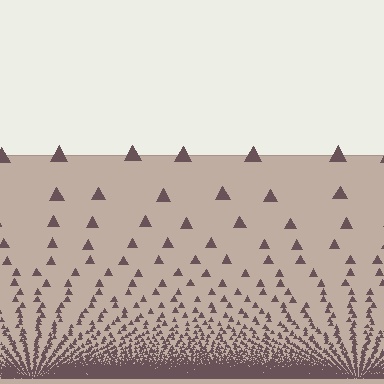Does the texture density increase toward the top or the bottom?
Density increases toward the bottom.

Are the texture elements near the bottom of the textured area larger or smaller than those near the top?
Smaller. The gradient is inverted — elements near the bottom are smaller and denser.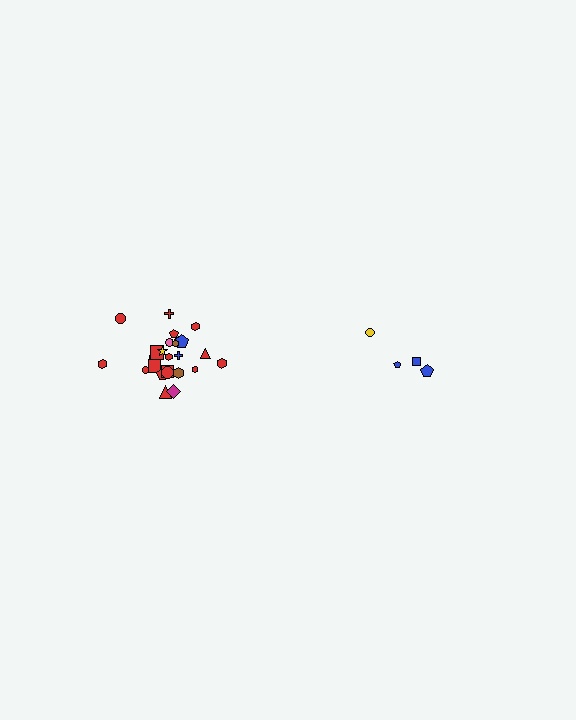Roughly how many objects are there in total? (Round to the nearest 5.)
Roughly 30 objects in total.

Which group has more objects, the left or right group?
The left group.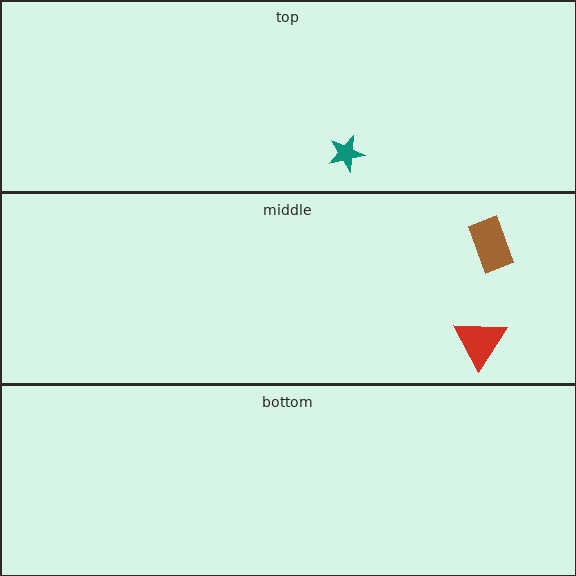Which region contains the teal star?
The top region.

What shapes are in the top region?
The teal star.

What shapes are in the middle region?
The red triangle, the brown rectangle.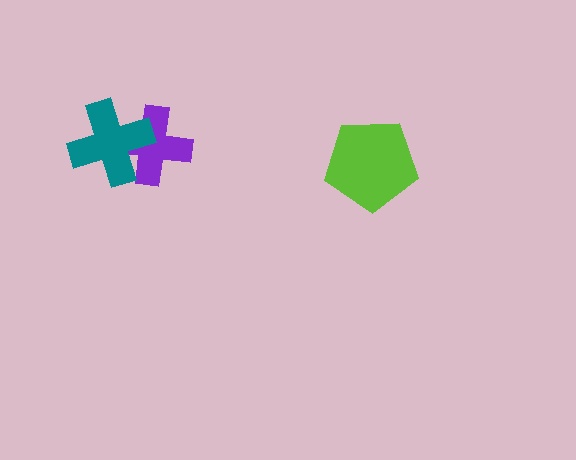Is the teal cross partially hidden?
No, no other shape covers it.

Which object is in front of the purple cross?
The teal cross is in front of the purple cross.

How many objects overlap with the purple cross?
1 object overlaps with the purple cross.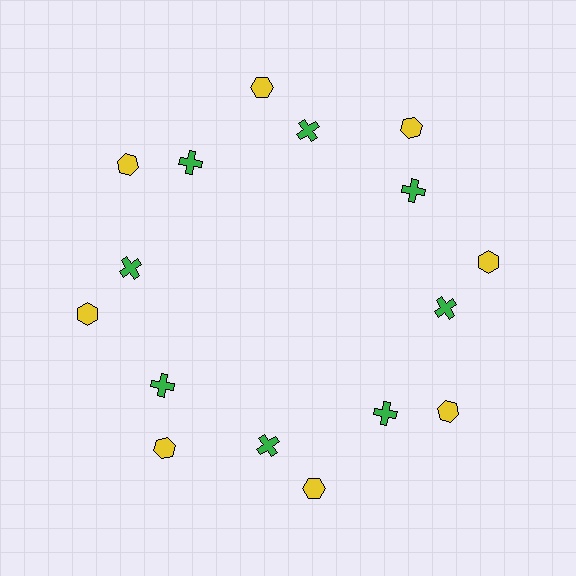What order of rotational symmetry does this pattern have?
This pattern has 8-fold rotational symmetry.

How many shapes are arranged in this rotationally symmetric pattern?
There are 16 shapes, arranged in 8 groups of 2.